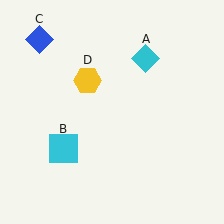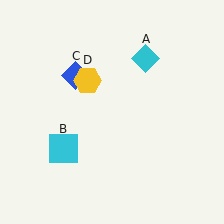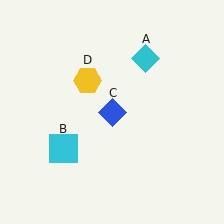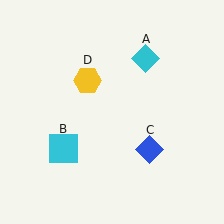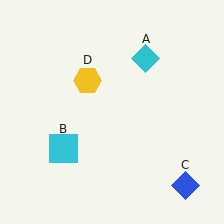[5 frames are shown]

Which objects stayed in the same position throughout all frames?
Cyan diamond (object A) and cyan square (object B) and yellow hexagon (object D) remained stationary.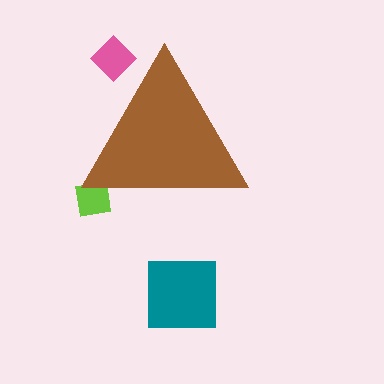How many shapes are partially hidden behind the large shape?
2 shapes are partially hidden.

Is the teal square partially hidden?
No, the teal square is fully visible.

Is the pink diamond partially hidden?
Yes, the pink diamond is partially hidden behind the brown triangle.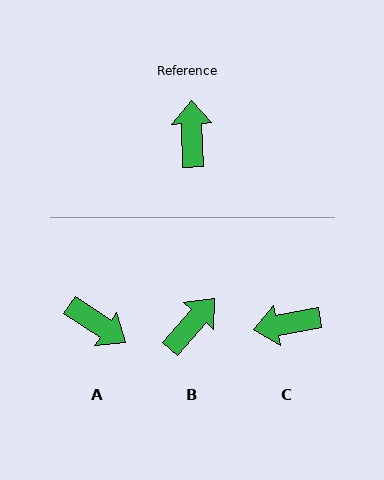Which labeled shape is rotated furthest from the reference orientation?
A, about 126 degrees away.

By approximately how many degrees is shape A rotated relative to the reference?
Approximately 126 degrees clockwise.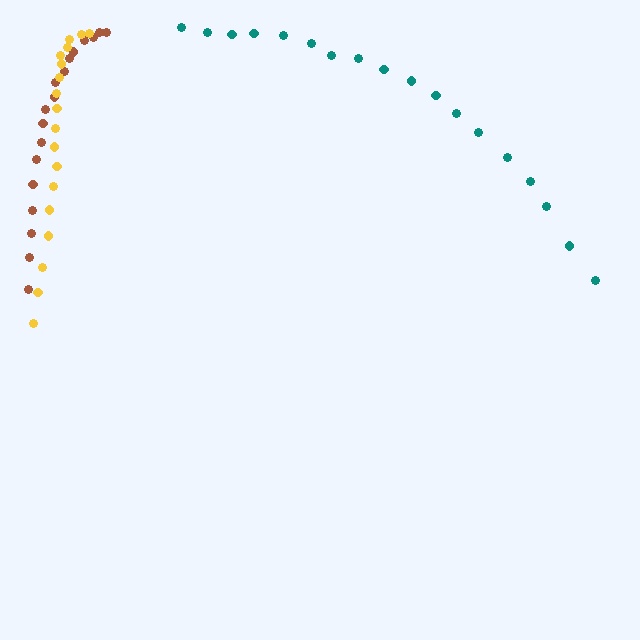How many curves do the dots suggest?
There are 3 distinct paths.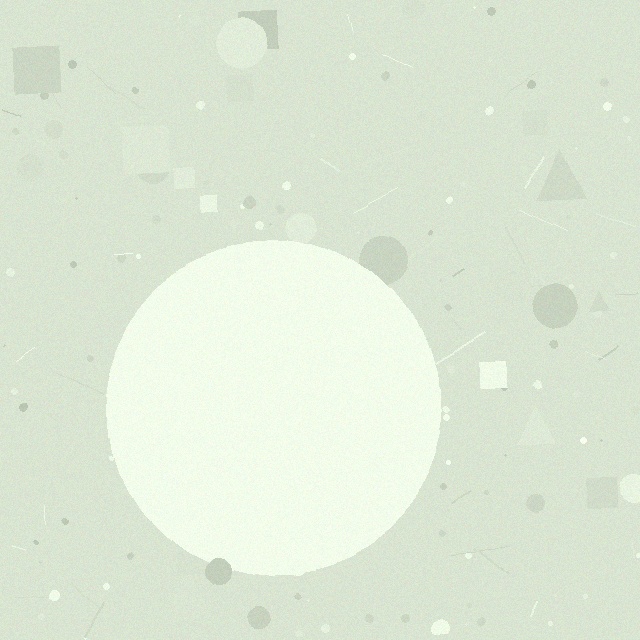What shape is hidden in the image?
A circle is hidden in the image.